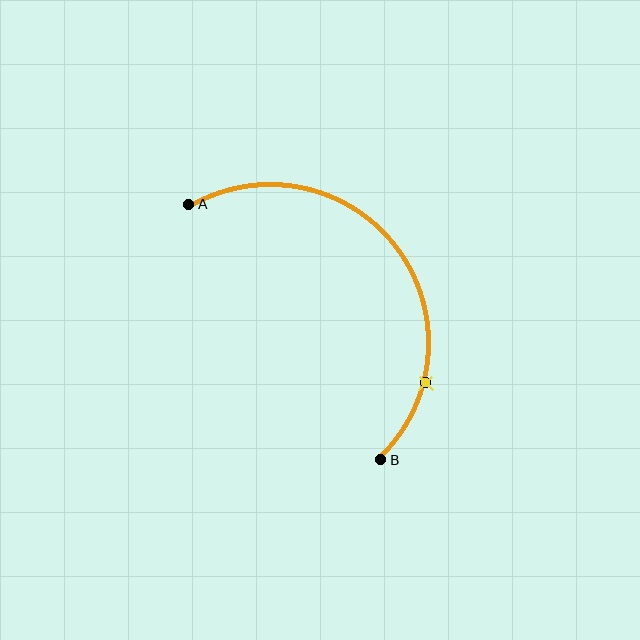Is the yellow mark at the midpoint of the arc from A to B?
No. The yellow mark lies on the arc but is closer to endpoint B. The arc midpoint would be at the point on the curve equidistant along the arc from both A and B.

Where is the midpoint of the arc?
The arc midpoint is the point on the curve farthest from the straight line joining A and B. It sits above and to the right of that line.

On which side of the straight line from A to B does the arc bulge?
The arc bulges above and to the right of the straight line connecting A and B.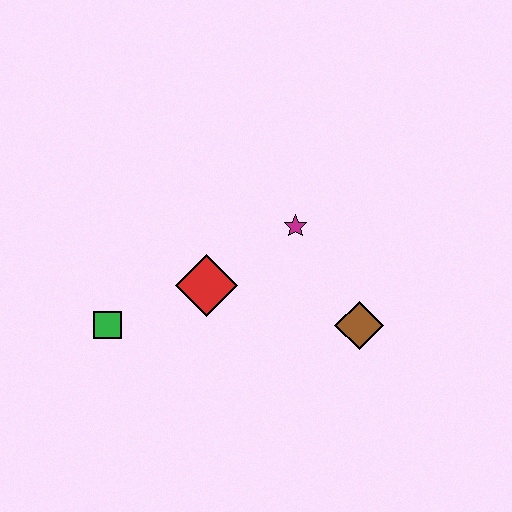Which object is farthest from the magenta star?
The green square is farthest from the magenta star.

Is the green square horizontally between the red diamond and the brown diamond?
No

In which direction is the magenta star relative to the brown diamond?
The magenta star is above the brown diamond.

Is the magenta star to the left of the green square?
No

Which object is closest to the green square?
The red diamond is closest to the green square.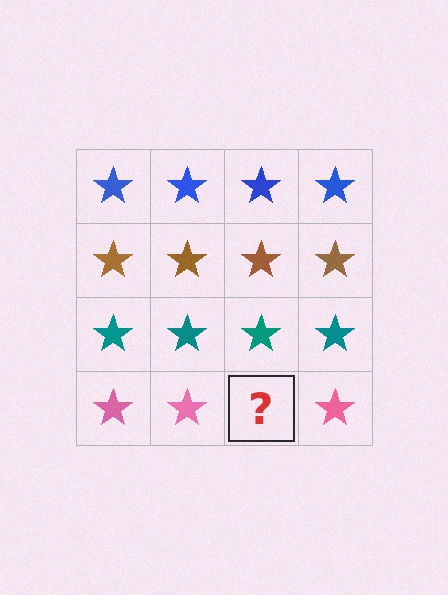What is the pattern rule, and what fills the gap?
The rule is that each row has a consistent color. The gap should be filled with a pink star.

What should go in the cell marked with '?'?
The missing cell should contain a pink star.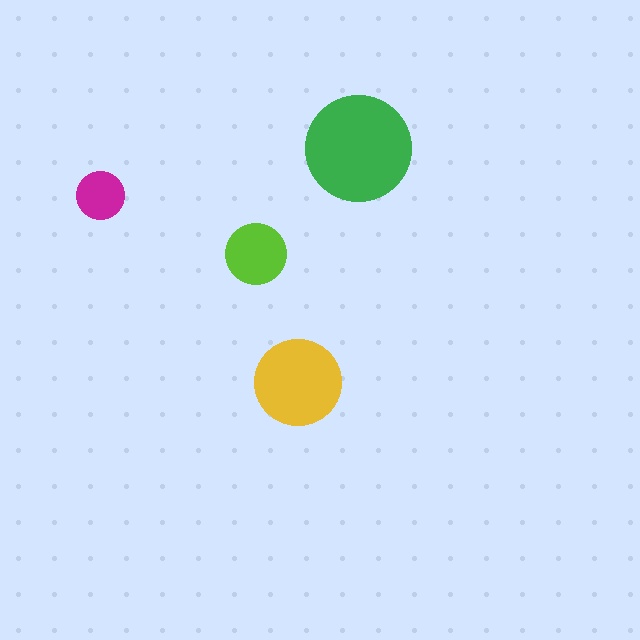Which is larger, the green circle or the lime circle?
The green one.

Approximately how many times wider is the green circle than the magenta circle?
About 2 times wider.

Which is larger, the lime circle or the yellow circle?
The yellow one.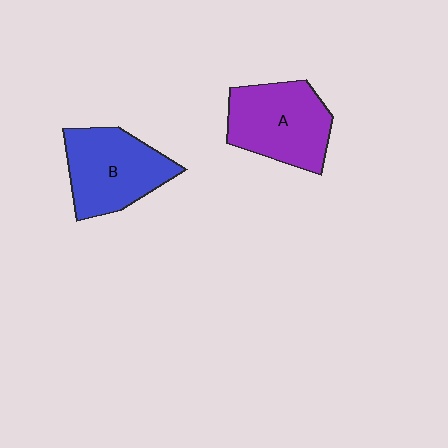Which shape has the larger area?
Shape A (purple).